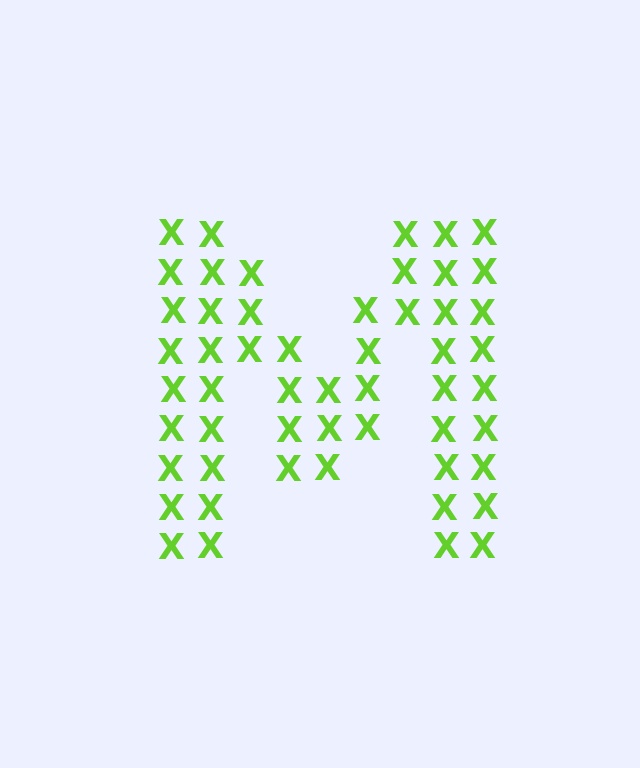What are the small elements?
The small elements are letter X's.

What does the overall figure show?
The overall figure shows the letter M.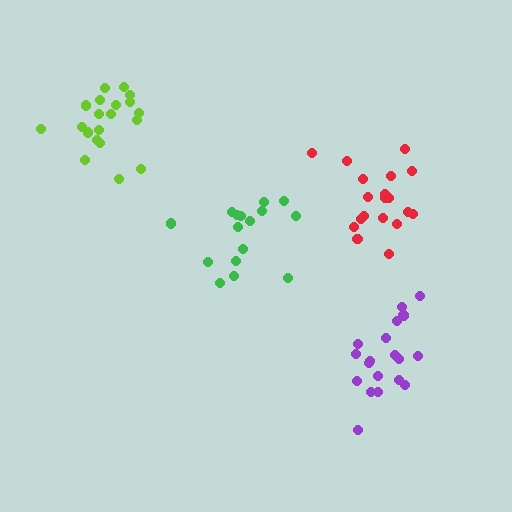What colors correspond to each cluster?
The clusters are colored: red, purple, lime, green.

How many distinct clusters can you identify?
There are 4 distinct clusters.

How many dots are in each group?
Group 1: 20 dots, Group 2: 19 dots, Group 3: 20 dots, Group 4: 16 dots (75 total).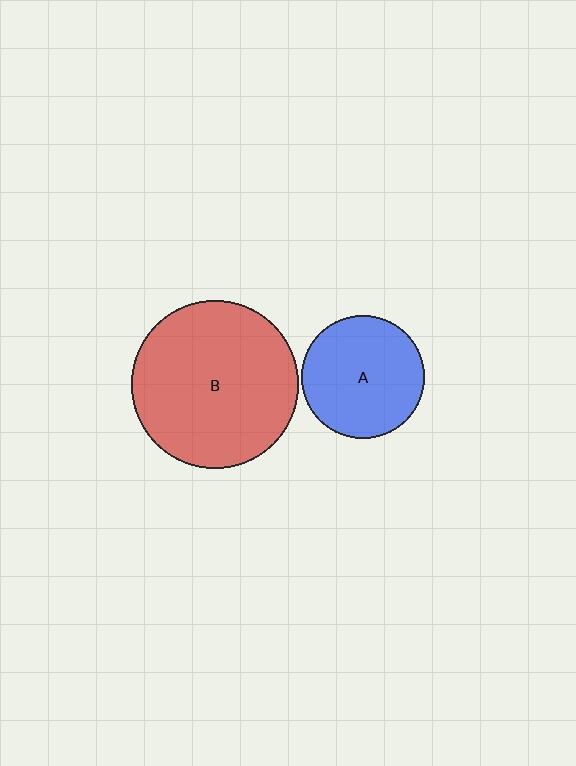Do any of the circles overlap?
No, none of the circles overlap.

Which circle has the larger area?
Circle B (red).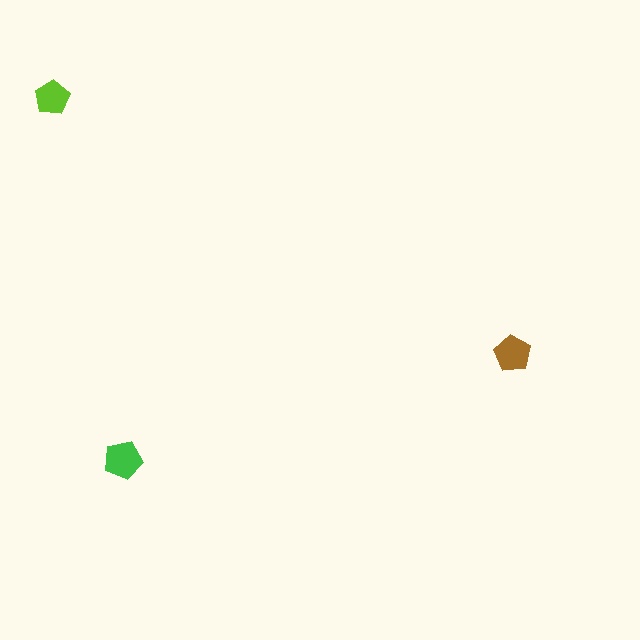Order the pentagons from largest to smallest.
the green one, the brown one, the lime one.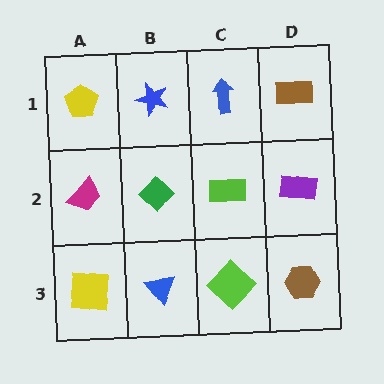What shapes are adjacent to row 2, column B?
A blue star (row 1, column B), a blue triangle (row 3, column B), a magenta trapezoid (row 2, column A), a lime rectangle (row 2, column C).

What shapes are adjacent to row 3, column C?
A lime rectangle (row 2, column C), a blue triangle (row 3, column B), a brown hexagon (row 3, column D).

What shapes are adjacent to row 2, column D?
A brown rectangle (row 1, column D), a brown hexagon (row 3, column D), a lime rectangle (row 2, column C).